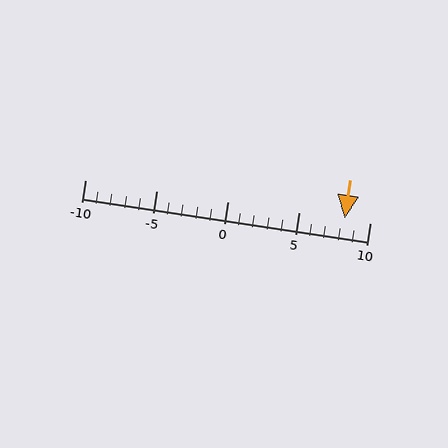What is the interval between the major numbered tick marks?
The major tick marks are spaced 5 units apart.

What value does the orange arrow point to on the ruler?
The orange arrow points to approximately 8.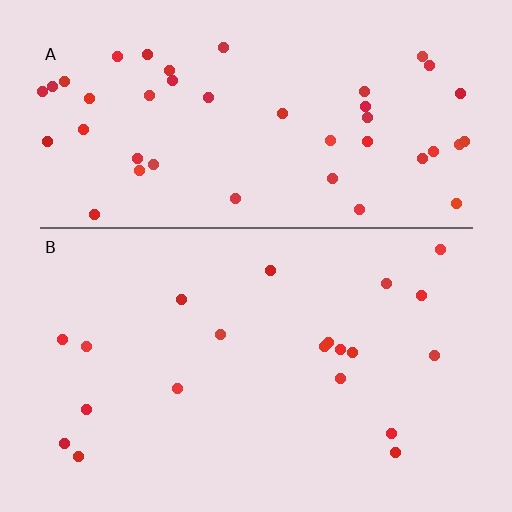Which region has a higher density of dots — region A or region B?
A (the top).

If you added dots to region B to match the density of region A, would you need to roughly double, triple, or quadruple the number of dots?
Approximately double.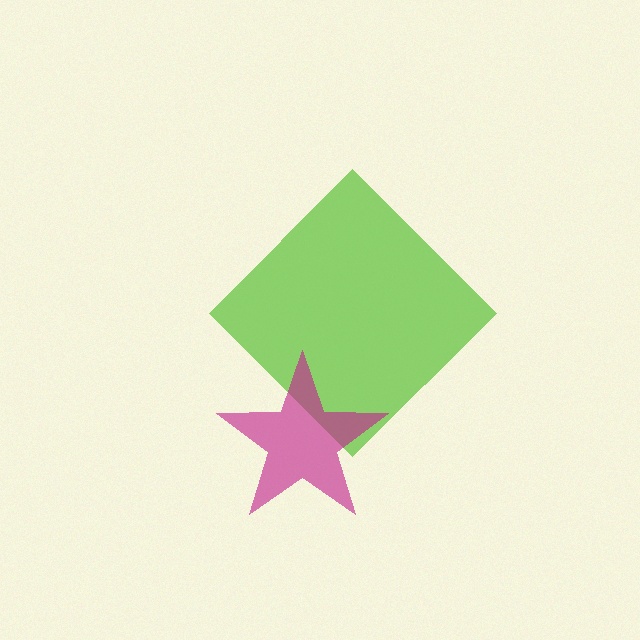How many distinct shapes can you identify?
There are 2 distinct shapes: a lime diamond, a magenta star.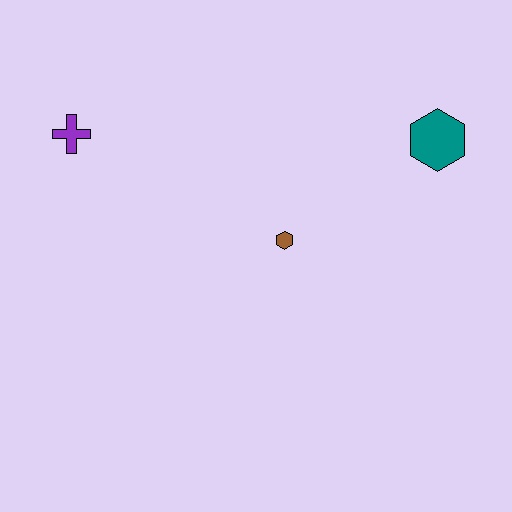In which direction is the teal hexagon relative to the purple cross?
The teal hexagon is to the right of the purple cross.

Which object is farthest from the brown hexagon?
The purple cross is farthest from the brown hexagon.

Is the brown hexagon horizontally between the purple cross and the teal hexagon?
Yes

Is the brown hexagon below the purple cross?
Yes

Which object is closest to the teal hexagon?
The brown hexagon is closest to the teal hexagon.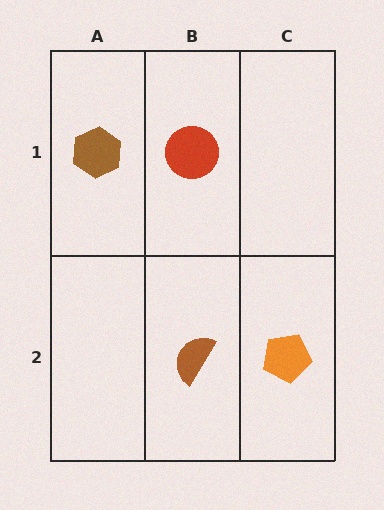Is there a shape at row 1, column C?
No, that cell is empty.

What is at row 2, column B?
A brown semicircle.